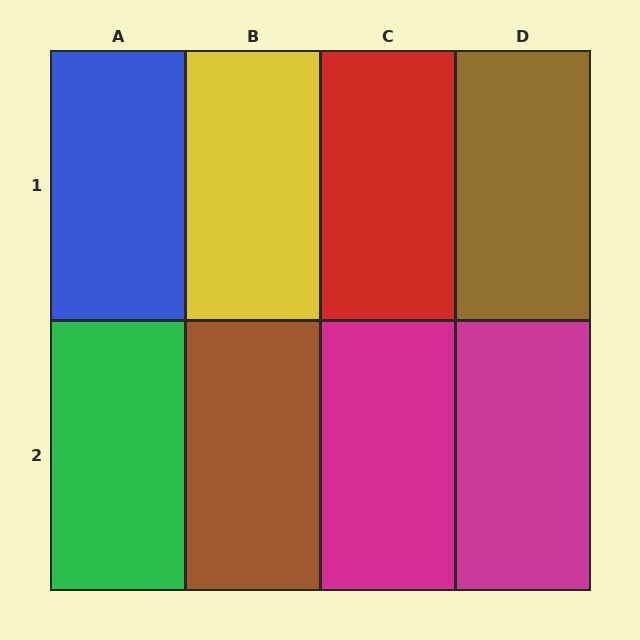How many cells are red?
1 cell is red.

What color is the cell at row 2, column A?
Green.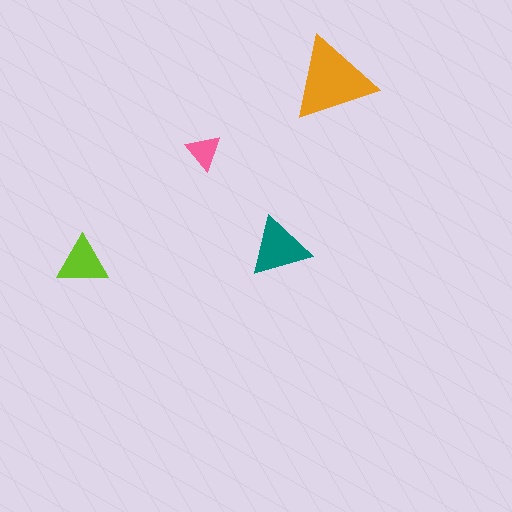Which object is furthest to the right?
The orange triangle is rightmost.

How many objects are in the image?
There are 4 objects in the image.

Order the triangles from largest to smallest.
the orange one, the teal one, the lime one, the pink one.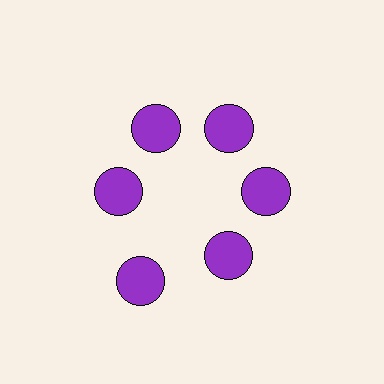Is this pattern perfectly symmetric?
No. The 6 purple circles are arranged in a ring, but one element near the 7 o'clock position is pushed outward from the center, breaking the 6-fold rotational symmetry.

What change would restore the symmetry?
The symmetry would be restored by moving it inward, back onto the ring so that all 6 circles sit at equal angles and equal distance from the center.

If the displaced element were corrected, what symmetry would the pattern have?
It would have 6-fold rotational symmetry — the pattern would map onto itself every 60 degrees.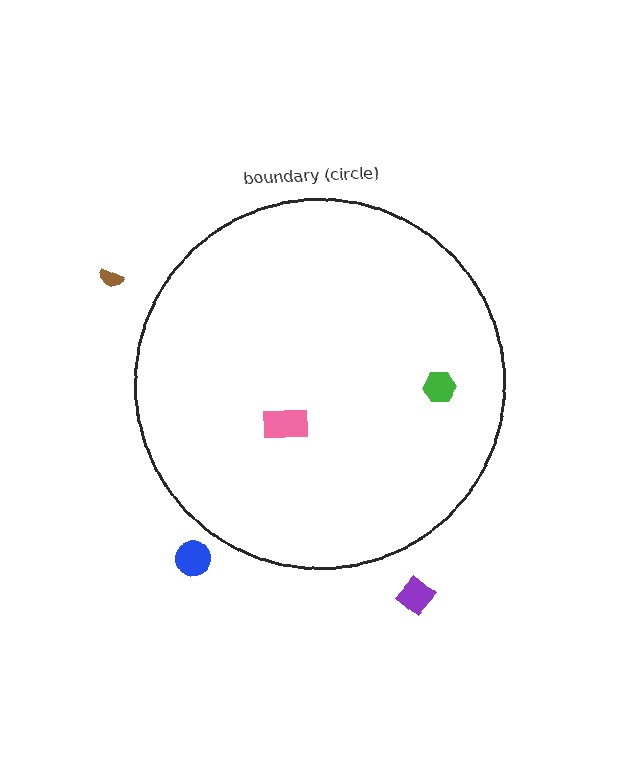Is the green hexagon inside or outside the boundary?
Inside.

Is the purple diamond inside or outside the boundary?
Outside.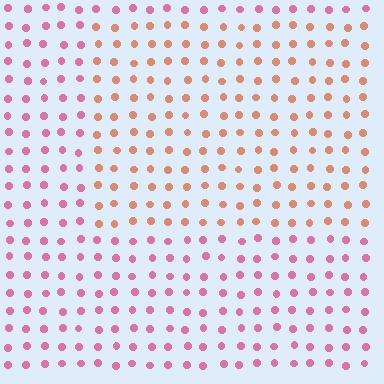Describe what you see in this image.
The image is filled with small pink elements in a uniform arrangement. A rectangle-shaped region is visible where the elements are tinted to a slightly different hue, forming a subtle color boundary.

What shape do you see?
I see a rectangle.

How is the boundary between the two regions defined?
The boundary is defined purely by a slight shift in hue (about 45 degrees). Spacing, size, and orientation are identical on both sides.